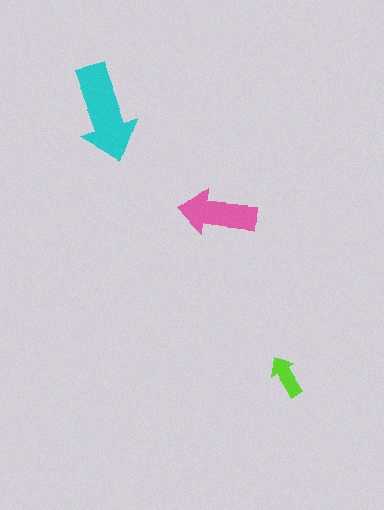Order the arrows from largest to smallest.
the cyan one, the pink one, the lime one.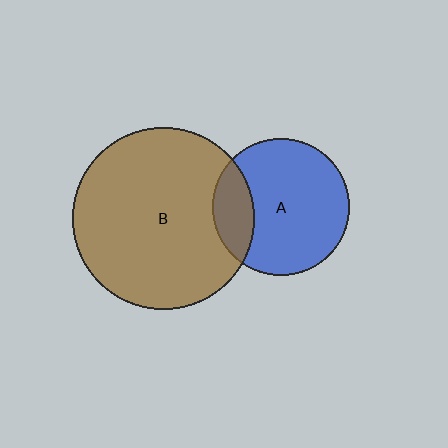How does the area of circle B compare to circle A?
Approximately 1.8 times.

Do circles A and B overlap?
Yes.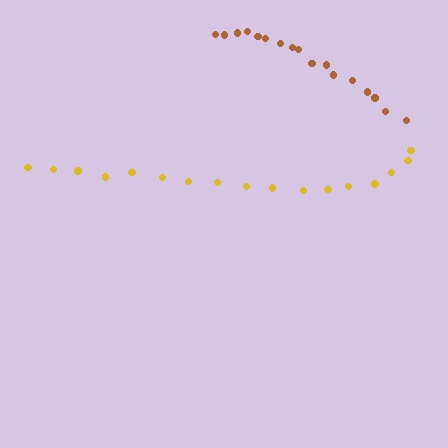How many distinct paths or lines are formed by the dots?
There are 2 distinct paths.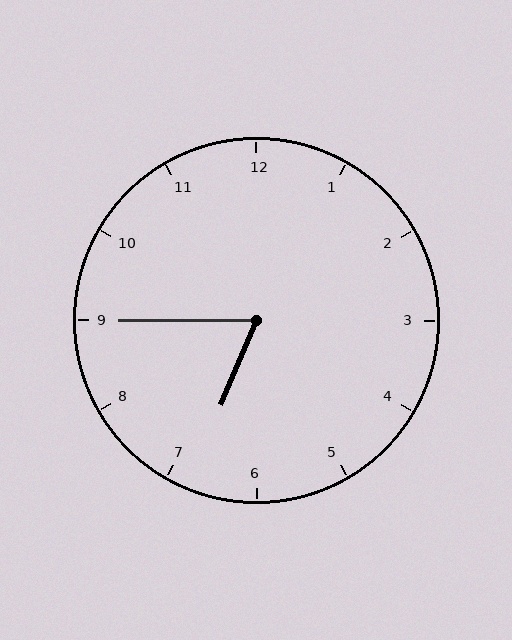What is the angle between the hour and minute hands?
Approximately 68 degrees.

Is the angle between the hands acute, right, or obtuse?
It is acute.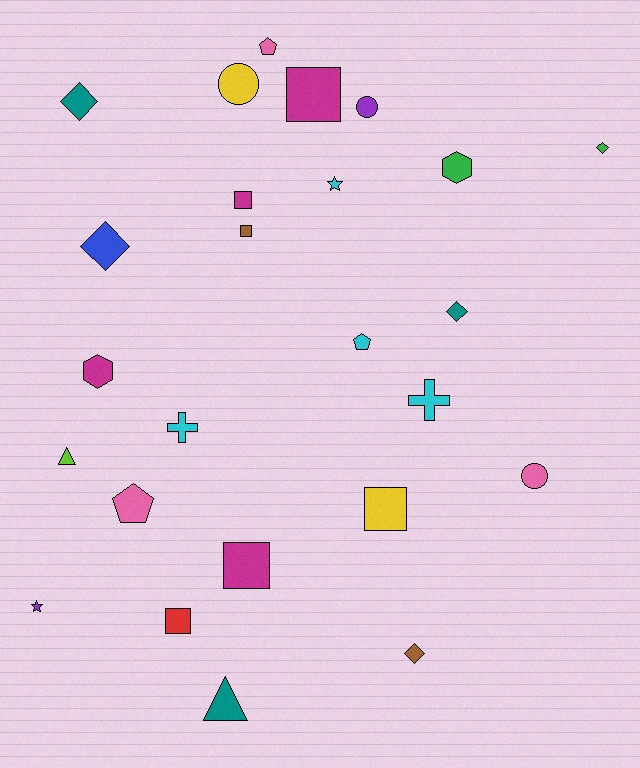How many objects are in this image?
There are 25 objects.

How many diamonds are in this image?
There are 5 diamonds.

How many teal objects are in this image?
There are 3 teal objects.